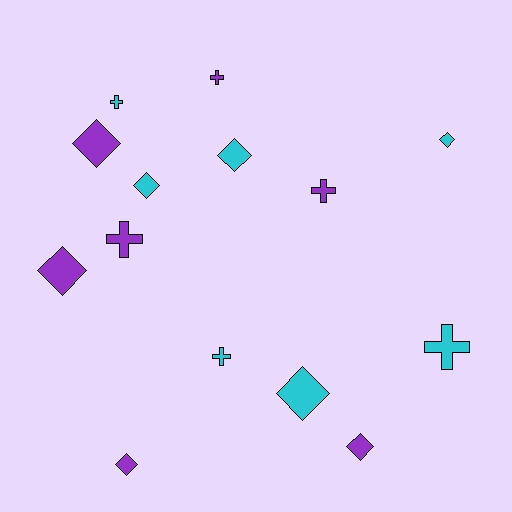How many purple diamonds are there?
There are 4 purple diamonds.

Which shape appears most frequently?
Diamond, with 8 objects.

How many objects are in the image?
There are 14 objects.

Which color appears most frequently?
Cyan, with 7 objects.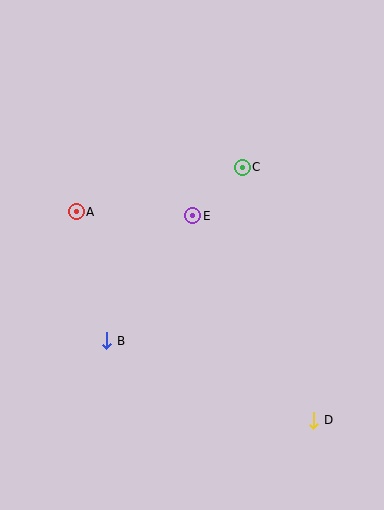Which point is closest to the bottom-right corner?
Point D is closest to the bottom-right corner.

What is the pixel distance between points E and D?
The distance between E and D is 237 pixels.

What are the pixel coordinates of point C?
Point C is at (242, 167).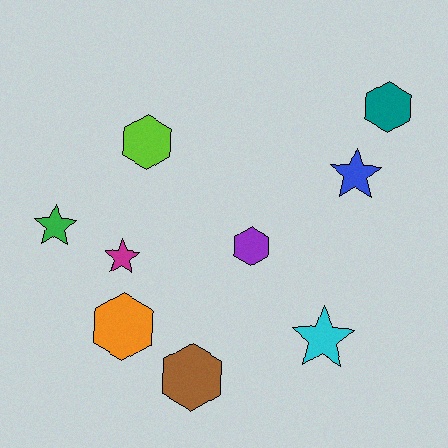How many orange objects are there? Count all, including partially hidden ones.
There is 1 orange object.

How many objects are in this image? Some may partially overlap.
There are 9 objects.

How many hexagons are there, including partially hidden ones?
There are 5 hexagons.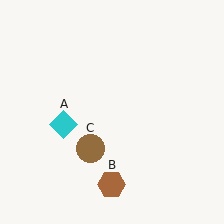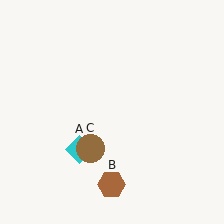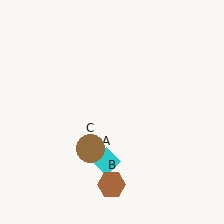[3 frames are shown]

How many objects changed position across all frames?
1 object changed position: cyan diamond (object A).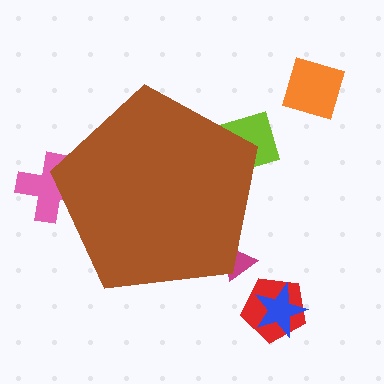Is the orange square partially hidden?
No, the orange square is fully visible.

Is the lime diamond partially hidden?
Yes, the lime diamond is partially hidden behind the brown pentagon.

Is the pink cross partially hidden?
Yes, the pink cross is partially hidden behind the brown pentagon.